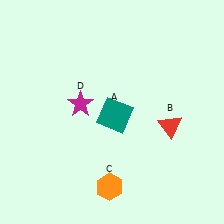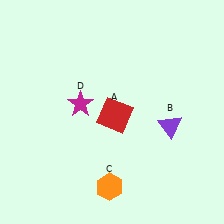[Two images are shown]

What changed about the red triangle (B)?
In Image 1, B is red. In Image 2, it changed to purple.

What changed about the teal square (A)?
In Image 1, A is teal. In Image 2, it changed to red.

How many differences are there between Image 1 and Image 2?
There are 2 differences between the two images.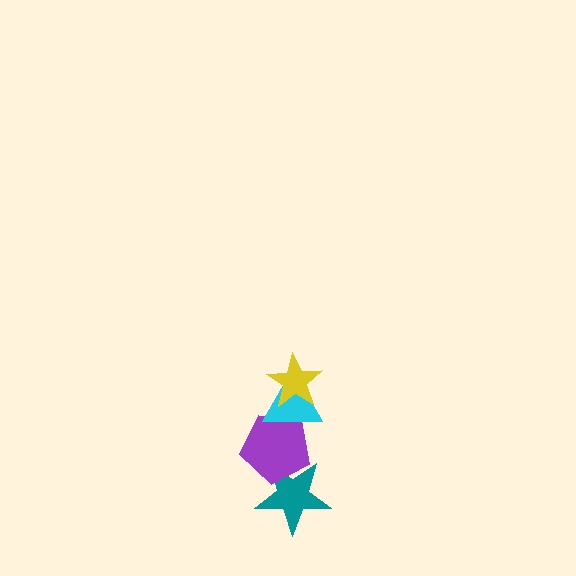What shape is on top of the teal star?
The purple pentagon is on top of the teal star.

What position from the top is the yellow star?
The yellow star is 1st from the top.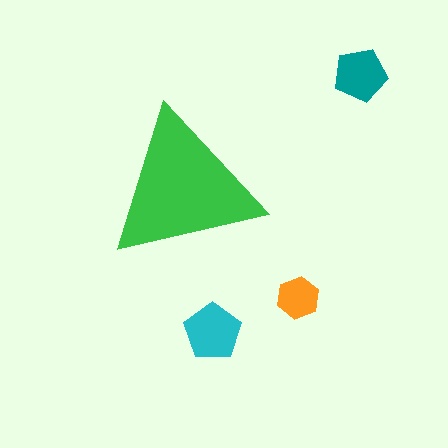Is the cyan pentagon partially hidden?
No, the cyan pentagon is fully visible.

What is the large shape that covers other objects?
A green triangle.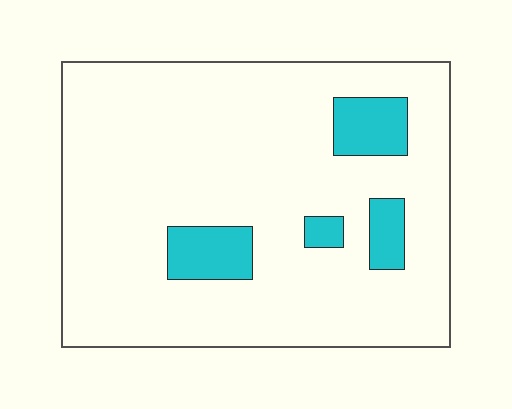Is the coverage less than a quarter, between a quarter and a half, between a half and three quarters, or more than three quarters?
Less than a quarter.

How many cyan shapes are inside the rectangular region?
4.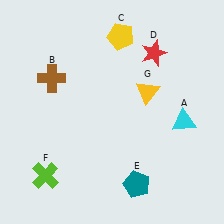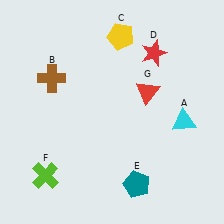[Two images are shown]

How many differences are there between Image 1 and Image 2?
There is 1 difference between the two images.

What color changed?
The triangle (G) changed from yellow in Image 1 to red in Image 2.